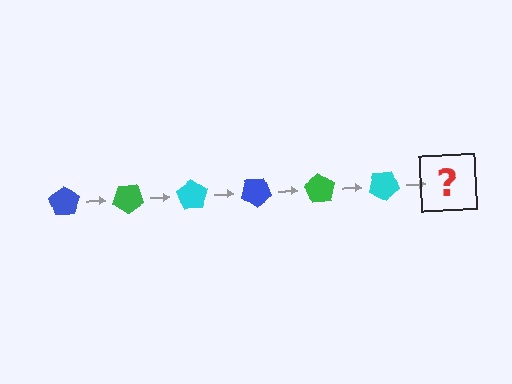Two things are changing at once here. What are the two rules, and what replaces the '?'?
The two rules are that it rotates 35 degrees each step and the color cycles through blue, green, and cyan. The '?' should be a blue pentagon, rotated 210 degrees from the start.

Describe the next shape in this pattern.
It should be a blue pentagon, rotated 210 degrees from the start.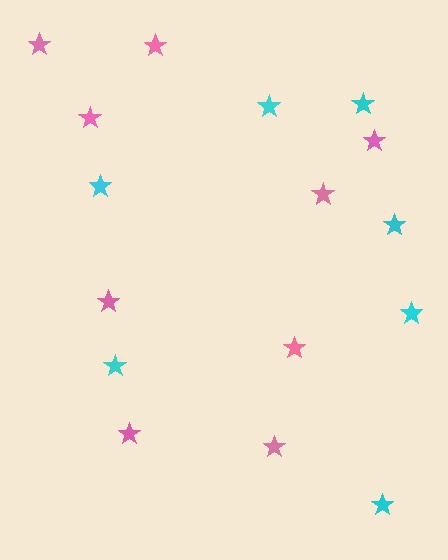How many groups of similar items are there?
There are 2 groups: one group of pink stars (9) and one group of cyan stars (7).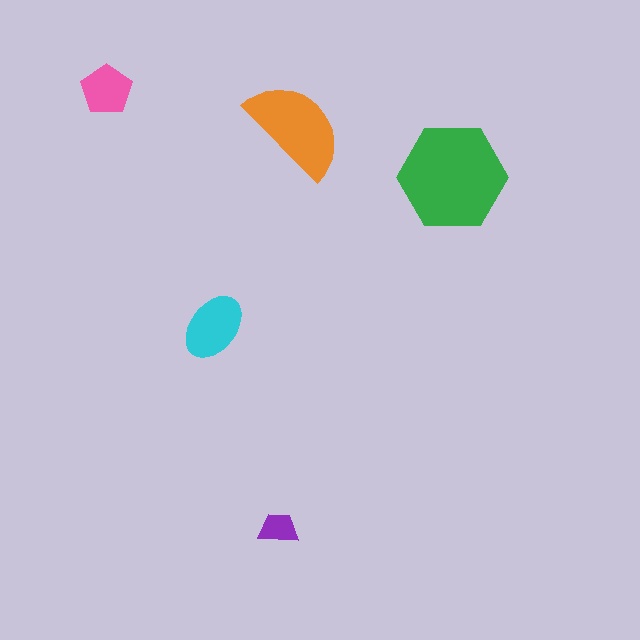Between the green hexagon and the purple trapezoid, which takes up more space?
The green hexagon.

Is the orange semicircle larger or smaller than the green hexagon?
Smaller.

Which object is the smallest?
The purple trapezoid.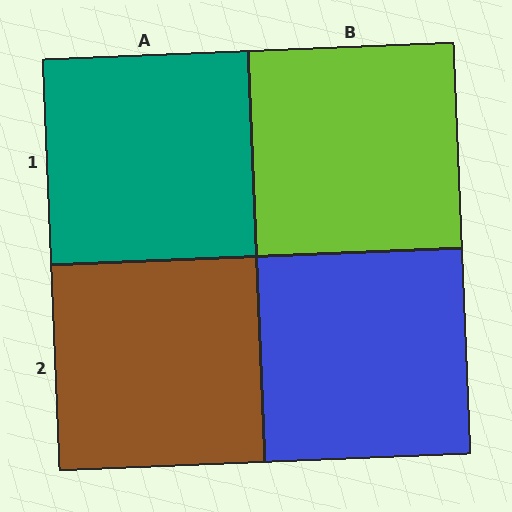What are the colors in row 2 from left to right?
Brown, blue.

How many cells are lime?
1 cell is lime.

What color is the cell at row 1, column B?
Lime.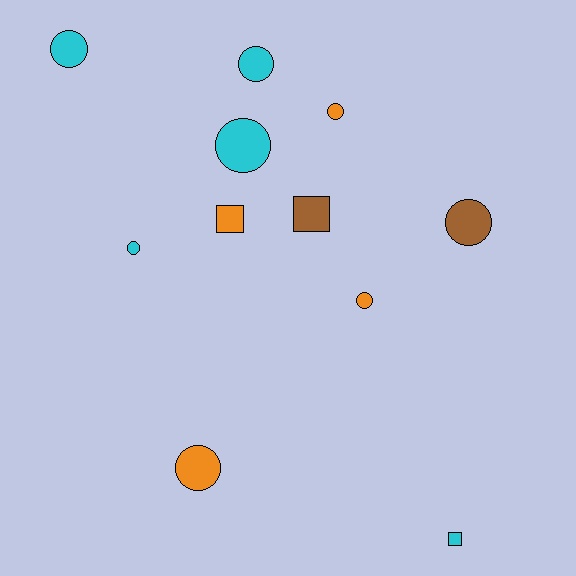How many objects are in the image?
There are 11 objects.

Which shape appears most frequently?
Circle, with 8 objects.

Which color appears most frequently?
Cyan, with 5 objects.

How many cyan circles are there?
There are 4 cyan circles.